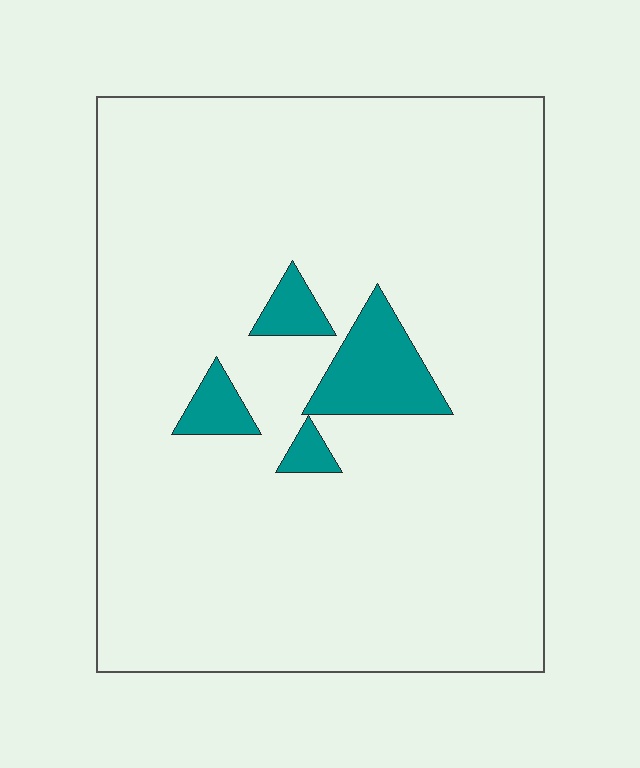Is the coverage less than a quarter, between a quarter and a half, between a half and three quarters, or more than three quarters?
Less than a quarter.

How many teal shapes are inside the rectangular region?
4.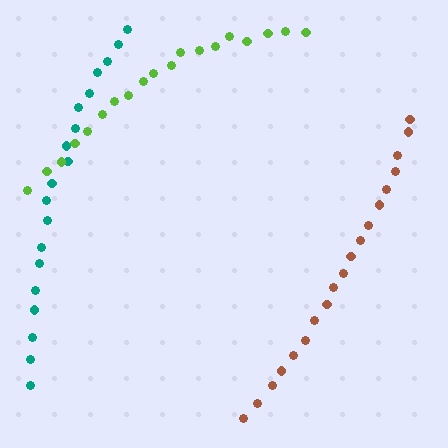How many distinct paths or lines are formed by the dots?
There are 3 distinct paths.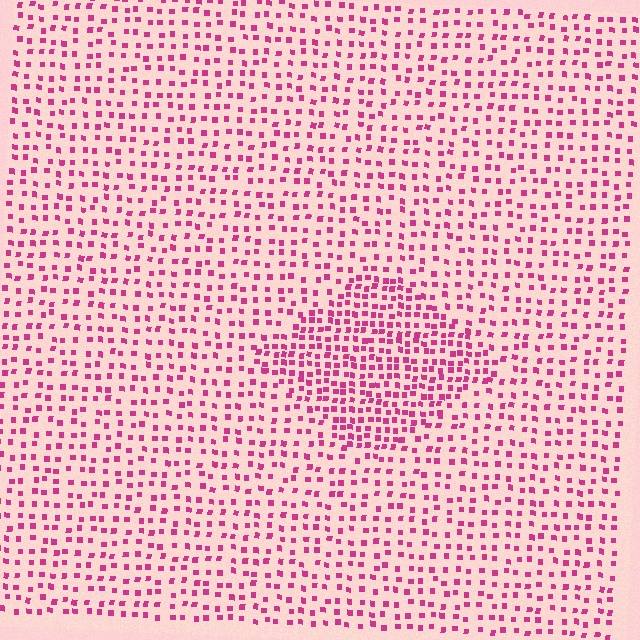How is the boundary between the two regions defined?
The boundary is defined by a change in element density (approximately 1.8x ratio). All elements are the same color, size, and shape.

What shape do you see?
I see a diamond.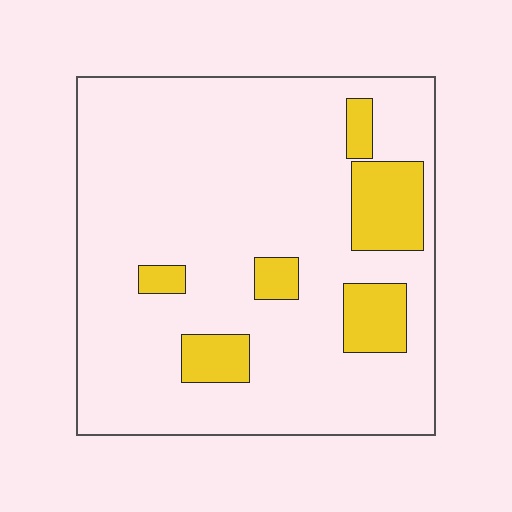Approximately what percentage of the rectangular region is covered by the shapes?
Approximately 15%.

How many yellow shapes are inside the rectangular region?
6.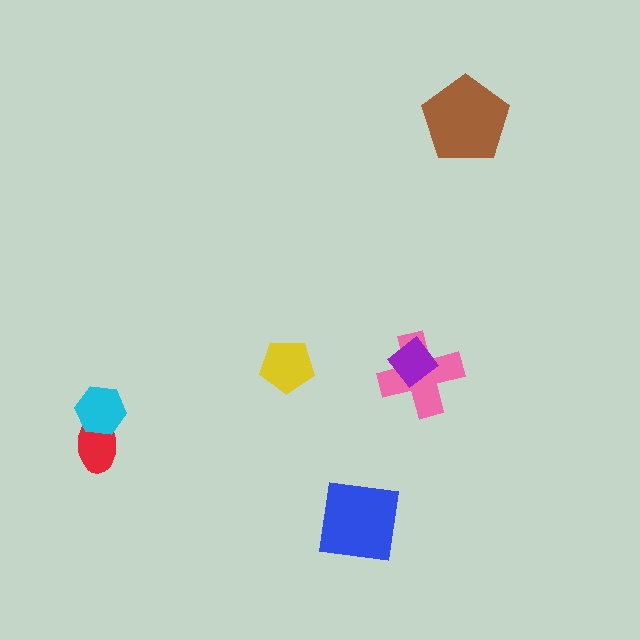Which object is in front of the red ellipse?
The cyan hexagon is in front of the red ellipse.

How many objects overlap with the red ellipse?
1 object overlaps with the red ellipse.